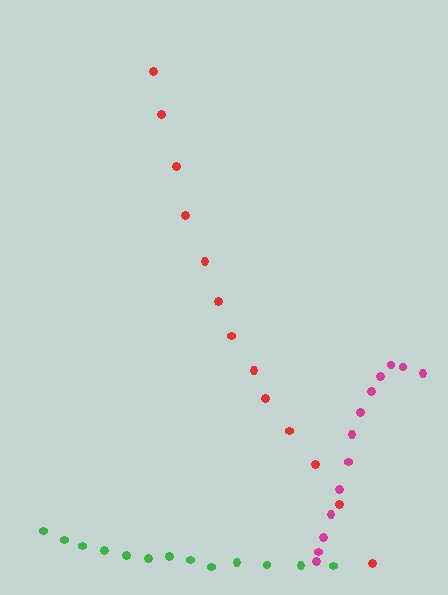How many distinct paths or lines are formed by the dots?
There are 3 distinct paths.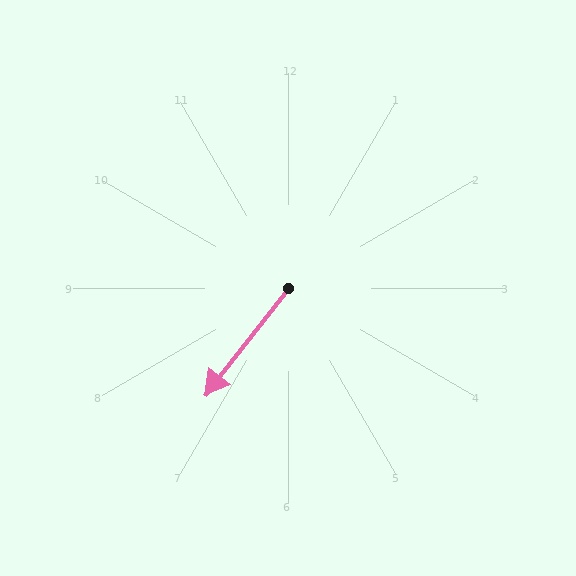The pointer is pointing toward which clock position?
Roughly 7 o'clock.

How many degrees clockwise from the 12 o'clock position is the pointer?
Approximately 218 degrees.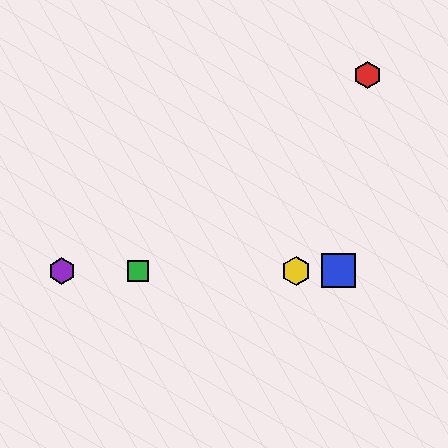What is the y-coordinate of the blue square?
The blue square is at y≈271.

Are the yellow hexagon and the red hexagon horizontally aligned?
No, the yellow hexagon is at y≈271 and the red hexagon is at y≈75.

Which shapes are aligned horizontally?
The blue square, the green square, the yellow hexagon, the purple hexagon are aligned horizontally.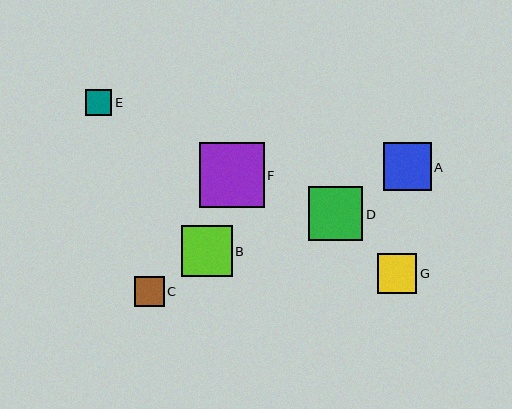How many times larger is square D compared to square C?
Square D is approximately 1.8 times the size of square C.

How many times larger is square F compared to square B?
Square F is approximately 1.3 times the size of square B.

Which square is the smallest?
Square E is the smallest with a size of approximately 27 pixels.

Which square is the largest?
Square F is the largest with a size of approximately 65 pixels.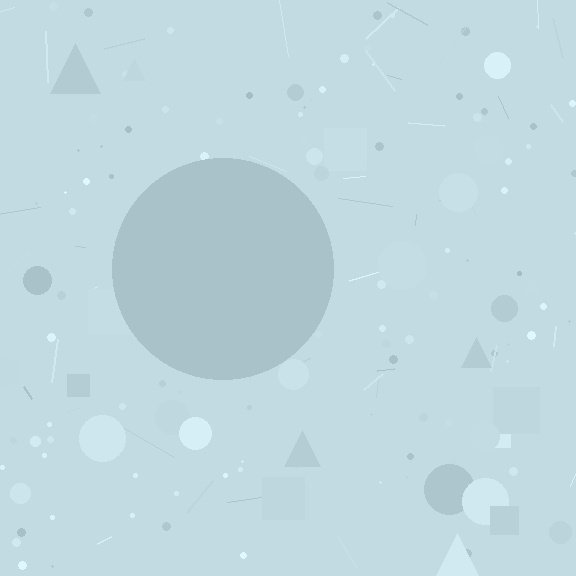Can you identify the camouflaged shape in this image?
The camouflaged shape is a circle.